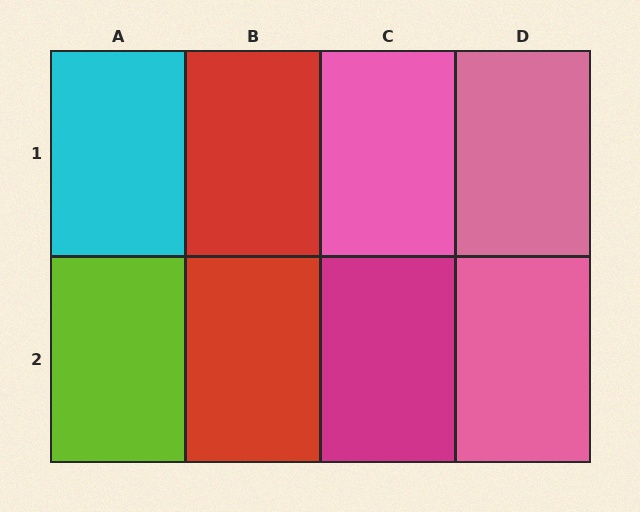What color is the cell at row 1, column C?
Pink.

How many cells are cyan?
1 cell is cyan.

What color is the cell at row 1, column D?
Pink.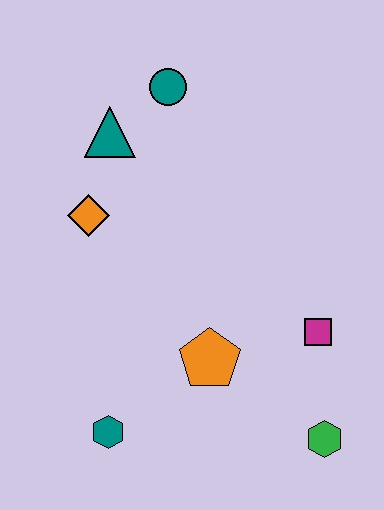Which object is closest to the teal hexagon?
The orange pentagon is closest to the teal hexagon.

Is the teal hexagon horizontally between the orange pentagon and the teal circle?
No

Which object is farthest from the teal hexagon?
The teal circle is farthest from the teal hexagon.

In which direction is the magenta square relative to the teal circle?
The magenta square is below the teal circle.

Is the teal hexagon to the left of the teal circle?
Yes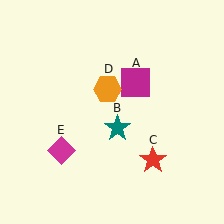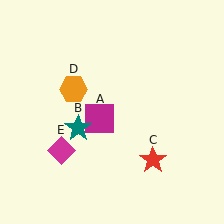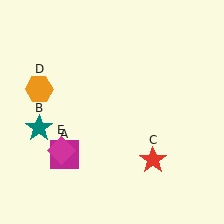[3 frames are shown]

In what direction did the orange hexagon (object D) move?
The orange hexagon (object D) moved left.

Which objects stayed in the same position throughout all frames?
Red star (object C) and magenta diamond (object E) remained stationary.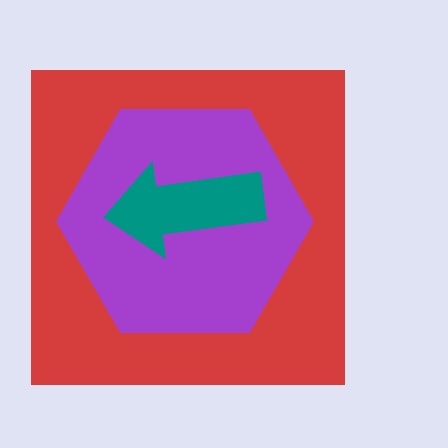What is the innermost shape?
The teal arrow.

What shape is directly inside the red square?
The purple hexagon.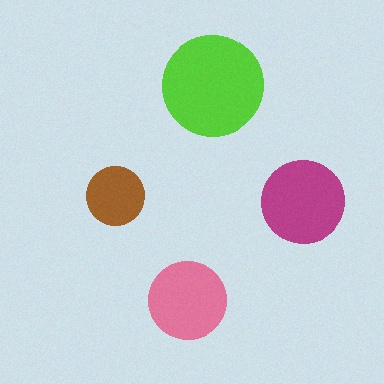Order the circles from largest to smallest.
the lime one, the magenta one, the pink one, the brown one.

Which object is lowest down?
The pink circle is bottommost.